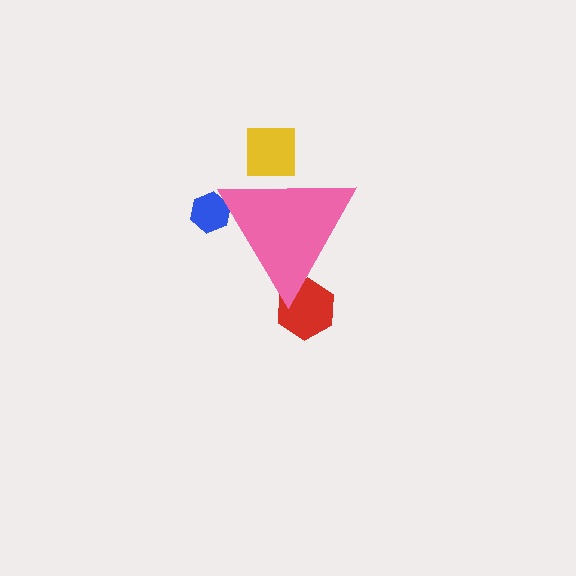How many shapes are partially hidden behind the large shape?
3 shapes are partially hidden.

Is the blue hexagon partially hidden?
Yes, the blue hexagon is partially hidden behind the pink triangle.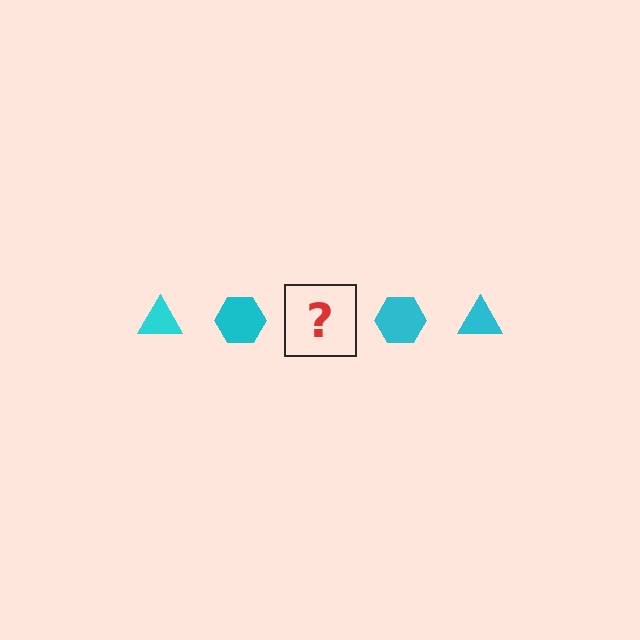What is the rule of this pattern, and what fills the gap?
The rule is that the pattern cycles through triangle, hexagon shapes in cyan. The gap should be filled with a cyan triangle.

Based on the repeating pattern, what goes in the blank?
The blank should be a cyan triangle.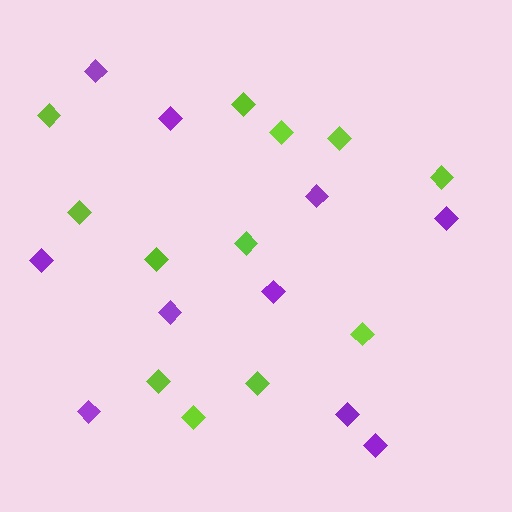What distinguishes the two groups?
There are 2 groups: one group of purple diamonds (10) and one group of lime diamonds (12).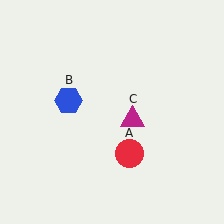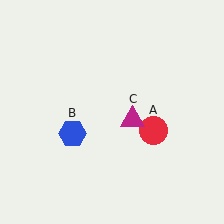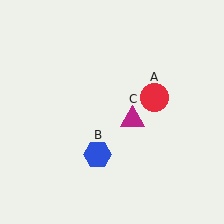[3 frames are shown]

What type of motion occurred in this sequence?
The red circle (object A), blue hexagon (object B) rotated counterclockwise around the center of the scene.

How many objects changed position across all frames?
2 objects changed position: red circle (object A), blue hexagon (object B).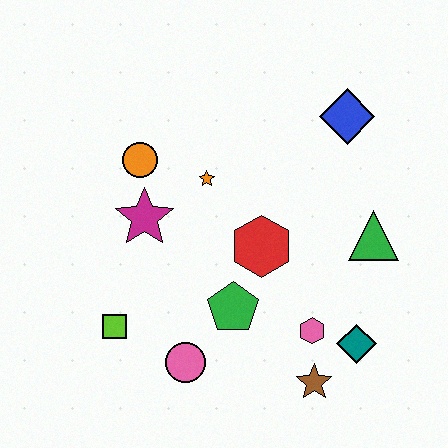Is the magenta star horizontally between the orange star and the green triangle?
No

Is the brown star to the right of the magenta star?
Yes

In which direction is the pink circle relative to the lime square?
The pink circle is to the right of the lime square.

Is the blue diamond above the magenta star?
Yes